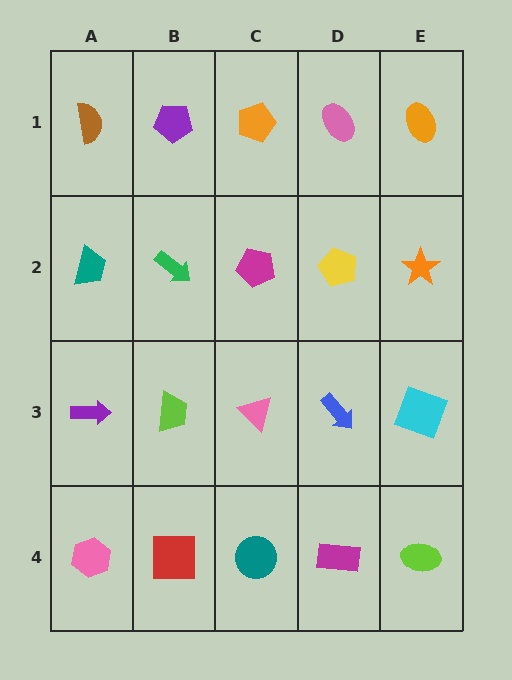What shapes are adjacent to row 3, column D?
A yellow pentagon (row 2, column D), a magenta rectangle (row 4, column D), a pink triangle (row 3, column C), a cyan square (row 3, column E).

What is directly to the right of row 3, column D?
A cyan square.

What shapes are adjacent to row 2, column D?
A pink ellipse (row 1, column D), a blue arrow (row 3, column D), a magenta pentagon (row 2, column C), an orange star (row 2, column E).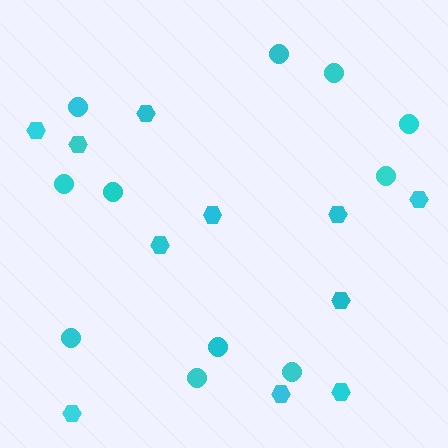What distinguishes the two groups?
There are 2 groups: one group of hexagons (11) and one group of circles (11).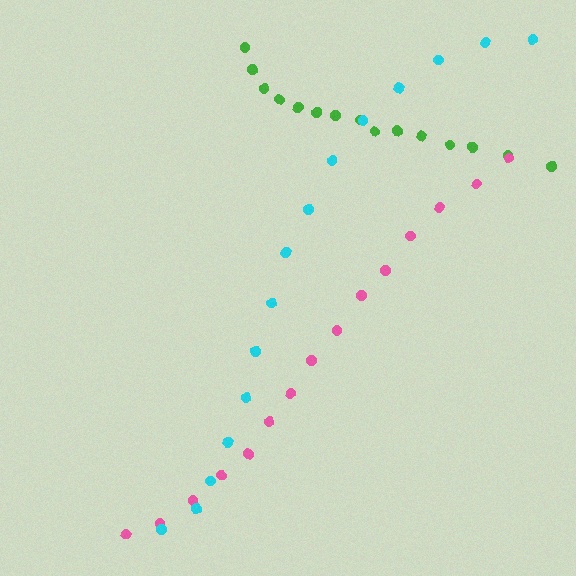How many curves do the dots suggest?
There are 3 distinct paths.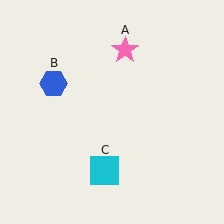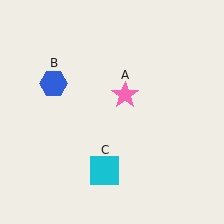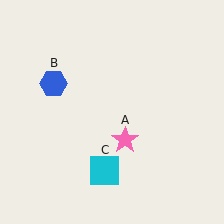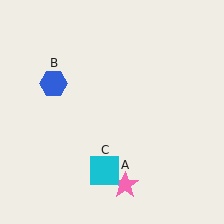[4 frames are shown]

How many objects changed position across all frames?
1 object changed position: pink star (object A).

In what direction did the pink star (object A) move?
The pink star (object A) moved down.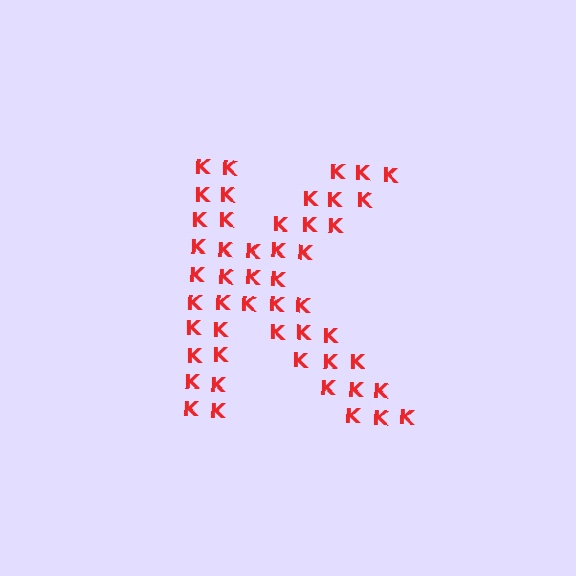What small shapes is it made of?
It is made of small letter K's.